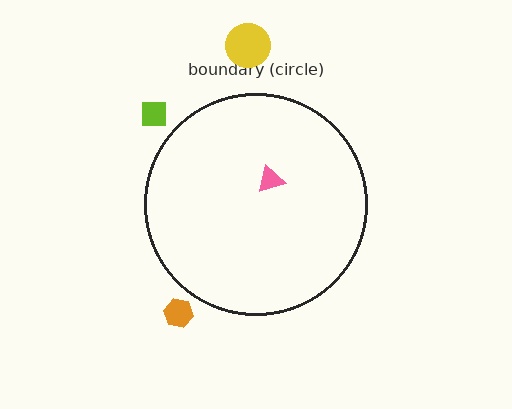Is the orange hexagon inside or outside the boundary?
Outside.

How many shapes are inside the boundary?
1 inside, 3 outside.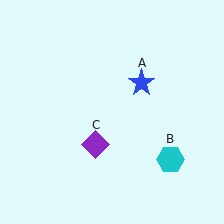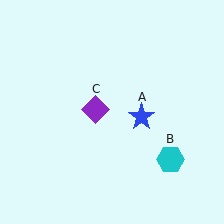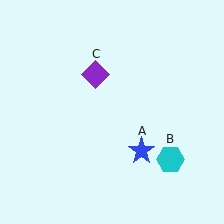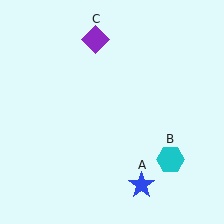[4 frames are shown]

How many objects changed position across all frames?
2 objects changed position: blue star (object A), purple diamond (object C).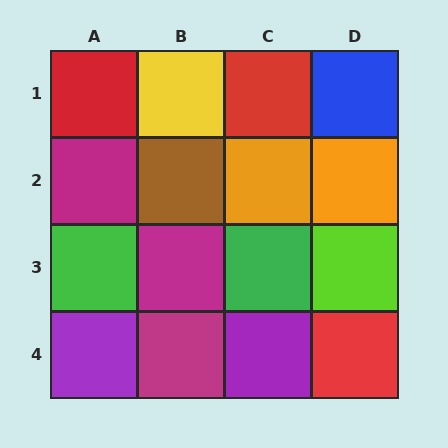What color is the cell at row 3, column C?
Green.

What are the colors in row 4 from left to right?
Purple, magenta, purple, red.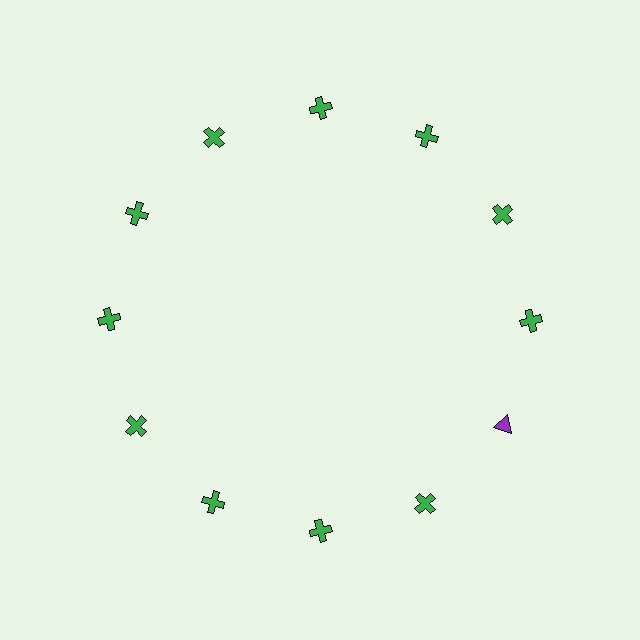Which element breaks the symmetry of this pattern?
The purple triangle at roughly the 4 o'clock position breaks the symmetry. All other shapes are green crosses.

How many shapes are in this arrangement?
There are 12 shapes arranged in a ring pattern.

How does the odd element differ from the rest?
It differs in both color (purple instead of green) and shape (triangle instead of cross).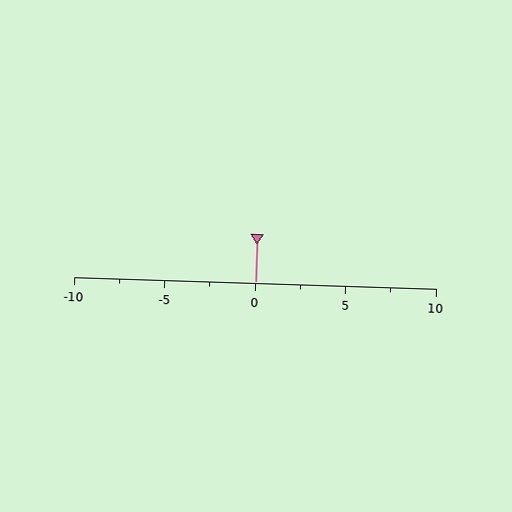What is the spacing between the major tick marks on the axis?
The major ticks are spaced 5 apart.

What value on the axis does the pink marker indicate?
The marker indicates approximately 0.